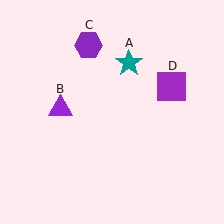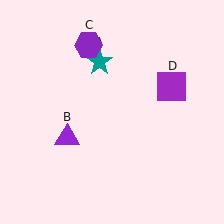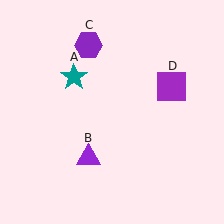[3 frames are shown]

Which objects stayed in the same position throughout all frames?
Purple hexagon (object C) and purple square (object D) remained stationary.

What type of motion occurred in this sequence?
The teal star (object A), purple triangle (object B) rotated counterclockwise around the center of the scene.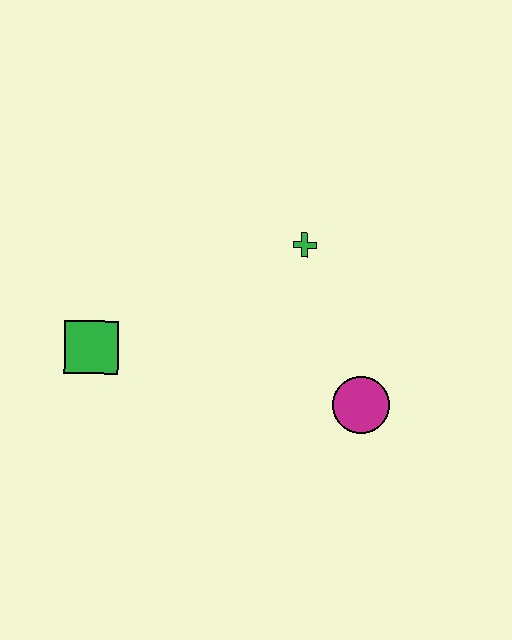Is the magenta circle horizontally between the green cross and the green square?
No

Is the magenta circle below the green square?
Yes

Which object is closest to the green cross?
The magenta circle is closest to the green cross.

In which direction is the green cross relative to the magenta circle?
The green cross is above the magenta circle.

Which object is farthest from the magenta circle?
The green square is farthest from the magenta circle.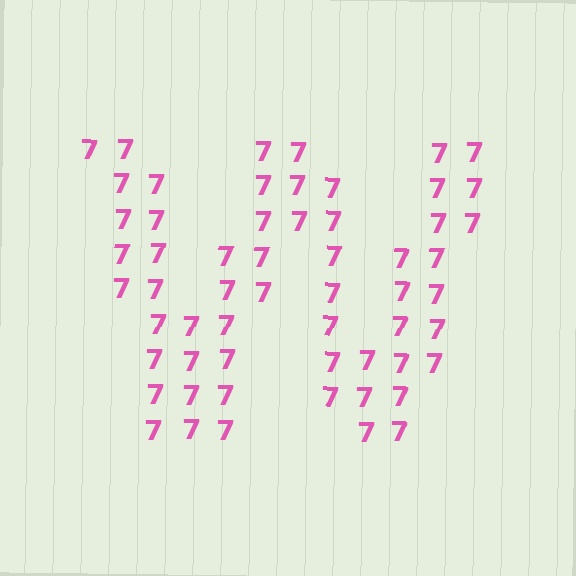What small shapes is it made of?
It is made of small digit 7's.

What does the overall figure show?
The overall figure shows the letter W.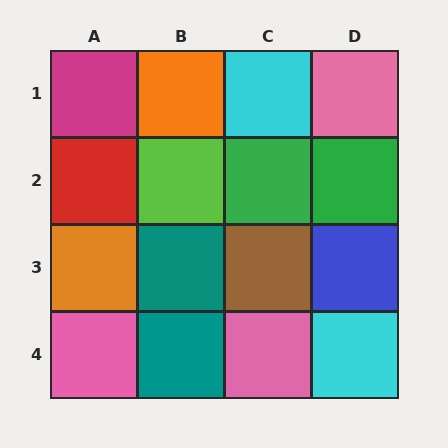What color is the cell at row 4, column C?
Pink.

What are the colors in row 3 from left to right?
Orange, teal, brown, blue.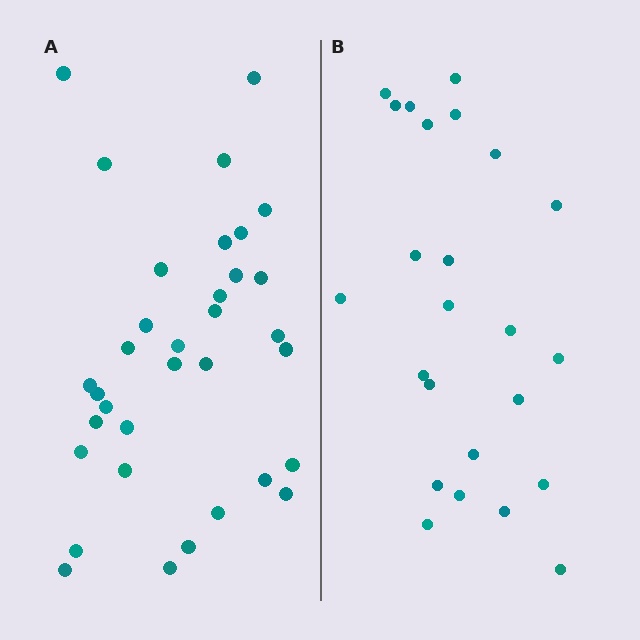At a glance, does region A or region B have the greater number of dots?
Region A (the left region) has more dots.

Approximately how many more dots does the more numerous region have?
Region A has roughly 10 or so more dots than region B.